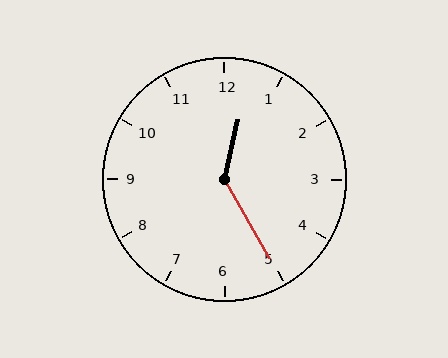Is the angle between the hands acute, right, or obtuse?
It is obtuse.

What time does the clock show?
12:25.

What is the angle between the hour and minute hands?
Approximately 138 degrees.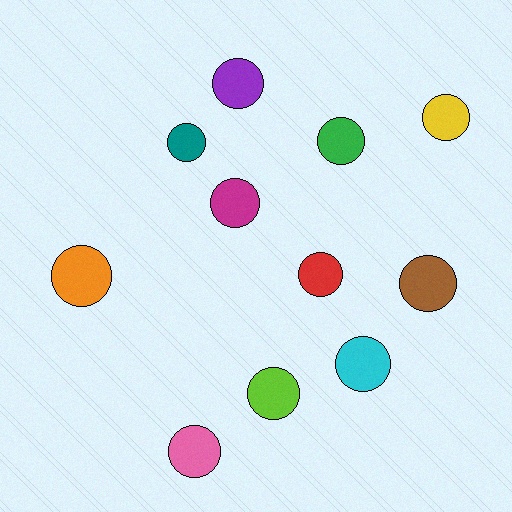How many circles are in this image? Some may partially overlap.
There are 11 circles.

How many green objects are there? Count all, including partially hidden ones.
There is 1 green object.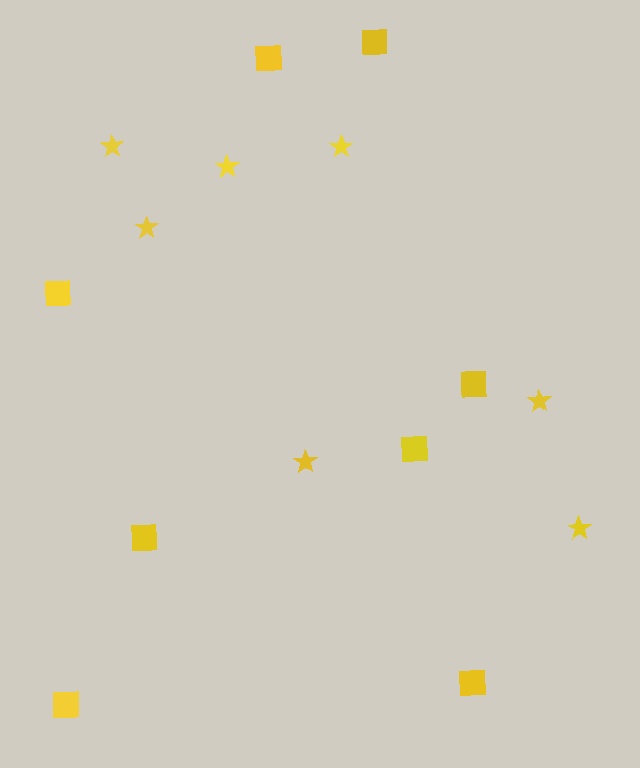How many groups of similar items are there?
There are 2 groups: one group of squares (8) and one group of stars (7).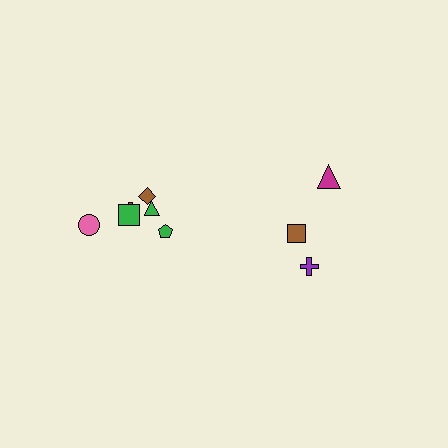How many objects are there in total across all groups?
There are 10 objects.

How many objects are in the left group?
There are 6 objects.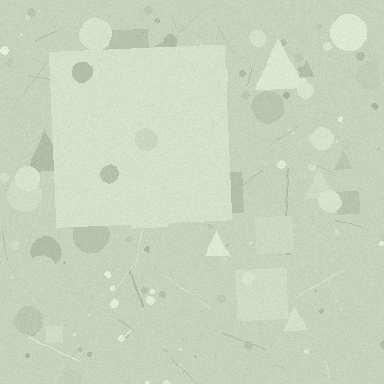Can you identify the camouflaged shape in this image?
The camouflaged shape is a square.